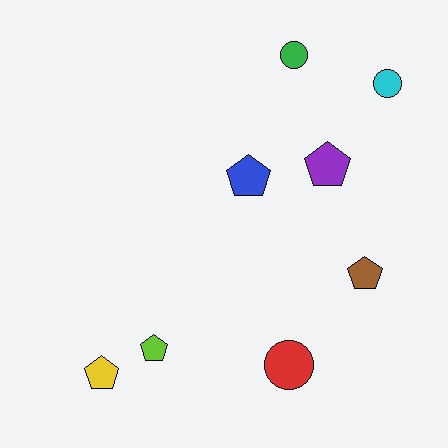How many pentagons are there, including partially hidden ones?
There are 5 pentagons.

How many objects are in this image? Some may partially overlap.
There are 8 objects.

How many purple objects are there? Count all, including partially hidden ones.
There is 1 purple object.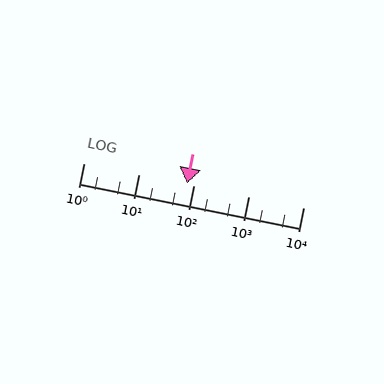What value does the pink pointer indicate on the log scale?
The pointer indicates approximately 78.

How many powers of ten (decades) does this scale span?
The scale spans 4 decades, from 1 to 10000.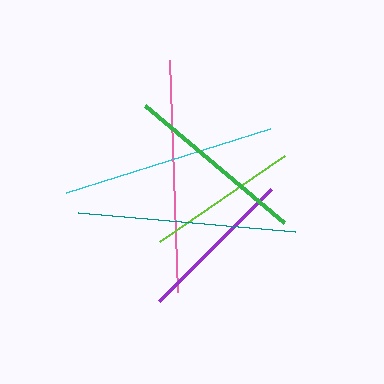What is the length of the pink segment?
The pink segment is approximately 233 pixels long.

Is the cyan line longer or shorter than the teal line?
The teal line is longer than the cyan line.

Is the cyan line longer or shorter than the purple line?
The cyan line is longer than the purple line.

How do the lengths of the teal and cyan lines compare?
The teal and cyan lines are approximately the same length.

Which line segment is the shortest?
The lime line is the shortest at approximately 152 pixels.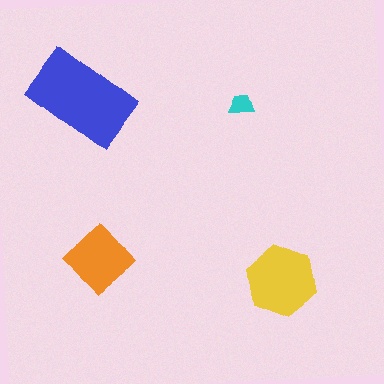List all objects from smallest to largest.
The cyan trapezoid, the orange diamond, the yellow hexagon, the blue rectangle.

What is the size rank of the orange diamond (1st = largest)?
3rd.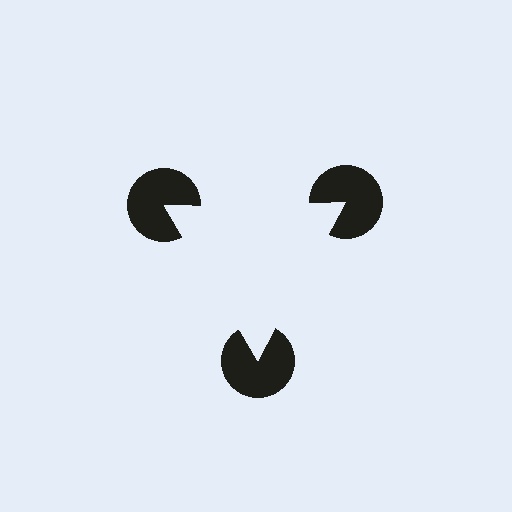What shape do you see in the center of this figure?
An illusory triangle — its edges are inferred from the aligned wedge cuts in the pac-man discs, not physically drawn.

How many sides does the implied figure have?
3 sides.